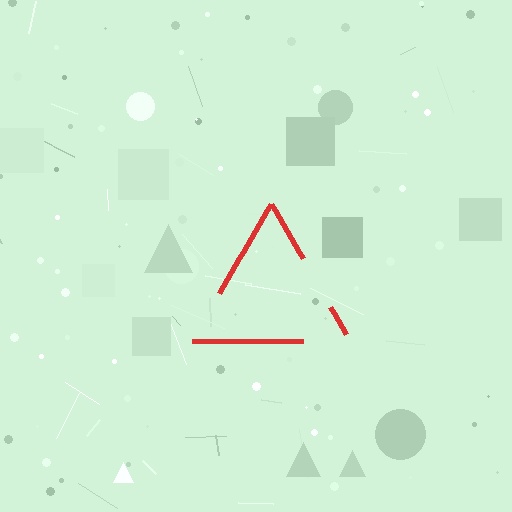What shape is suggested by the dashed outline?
The dashed outline suggests a triangle.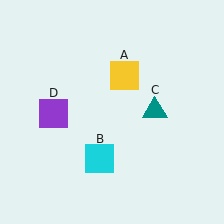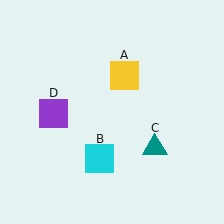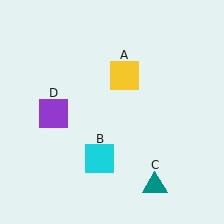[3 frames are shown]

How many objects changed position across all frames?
1 object changed position: teal triangle (object C).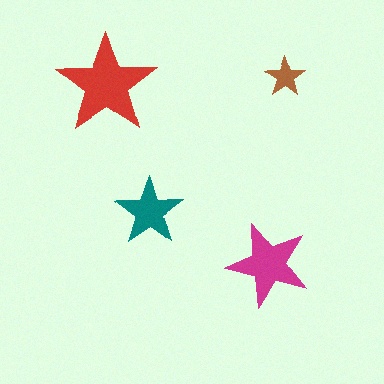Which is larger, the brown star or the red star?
The red one.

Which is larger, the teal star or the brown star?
The teal one.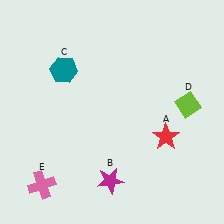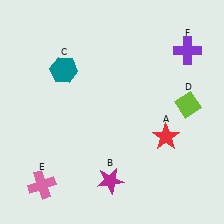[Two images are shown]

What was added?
A purple cross (F) was added in Image 2.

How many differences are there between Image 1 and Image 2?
There is 1 difference between the two images.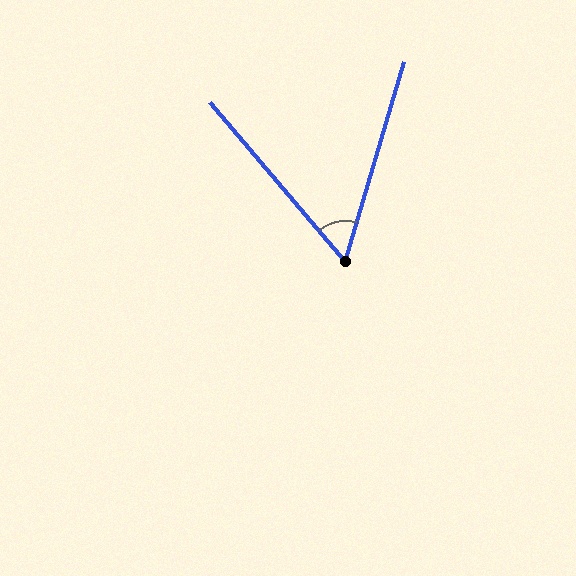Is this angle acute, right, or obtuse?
It is acute.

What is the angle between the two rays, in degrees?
Approximately 57 degrees.